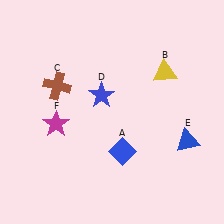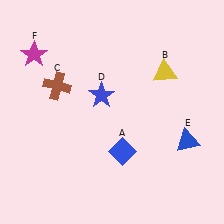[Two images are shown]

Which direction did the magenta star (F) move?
The magenta star (F) moved up.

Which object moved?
The magenta star (F) moved up.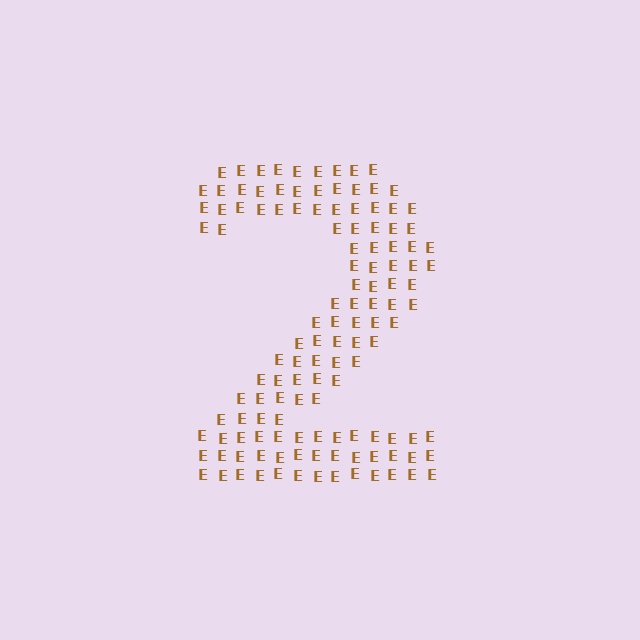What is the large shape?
The large shape is the digit 2.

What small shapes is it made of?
It is made of small letter E's.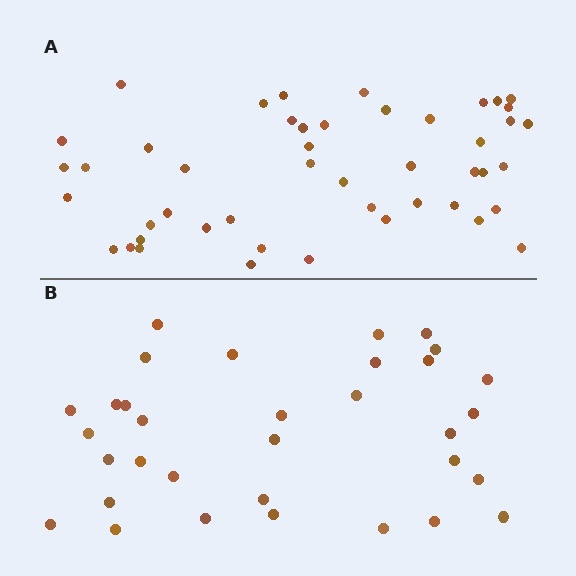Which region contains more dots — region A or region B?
Region A (the top region) has more dots.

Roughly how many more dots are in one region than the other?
Region A has approximately 15 more dots than region B.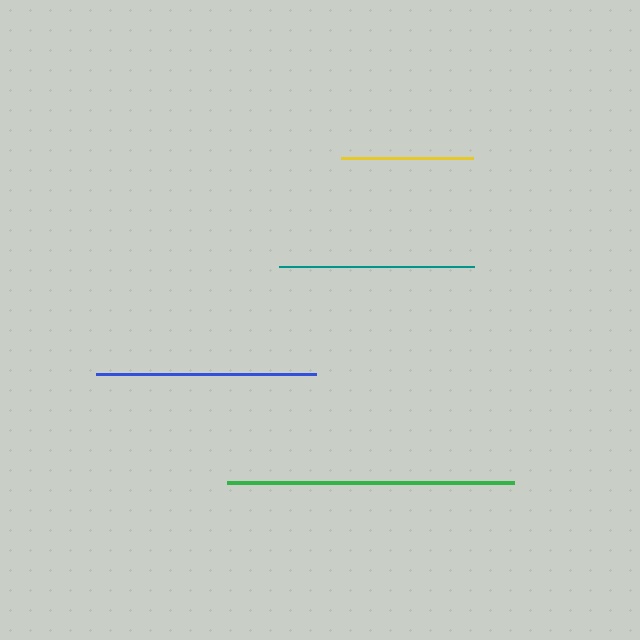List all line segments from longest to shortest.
From longest to shortest: green, blue, teal, yellow.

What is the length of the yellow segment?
The yellow segment is approximately 132 pixels long.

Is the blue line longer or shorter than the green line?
The green line is longer than the blue line.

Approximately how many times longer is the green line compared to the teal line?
The green line is approximately 1.5 times the length of the teal line.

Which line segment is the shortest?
The yellow line is the shortest at approximately 132 pixels.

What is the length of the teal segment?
The teal segment is approximately 194 pixels long.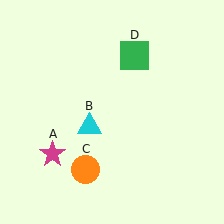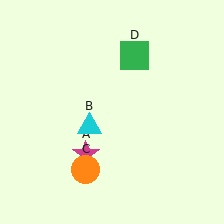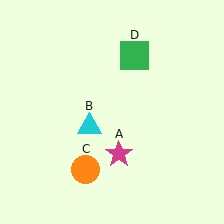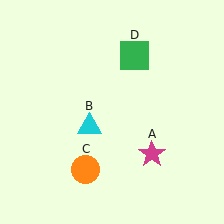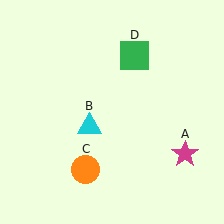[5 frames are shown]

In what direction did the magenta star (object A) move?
The magenta star (object A) moved right.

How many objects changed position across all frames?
1 object changed position: magenta star (object A).